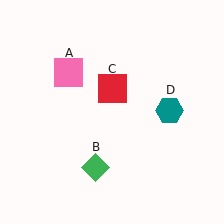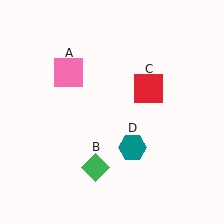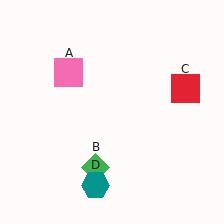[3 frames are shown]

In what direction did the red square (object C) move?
The red square (object C) moved right.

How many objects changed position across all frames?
2 objects changed position: red square (object C), teal hexagon (object D).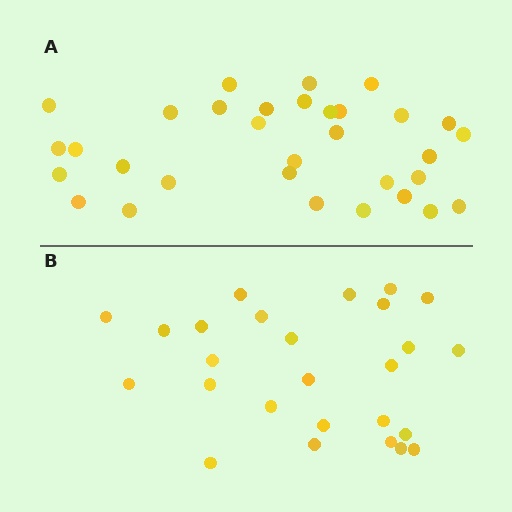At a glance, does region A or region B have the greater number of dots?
Region A (the top region) has more dots.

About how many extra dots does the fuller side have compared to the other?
Region A has about 6 more dots than region B.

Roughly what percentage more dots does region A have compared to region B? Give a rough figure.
About 25% more.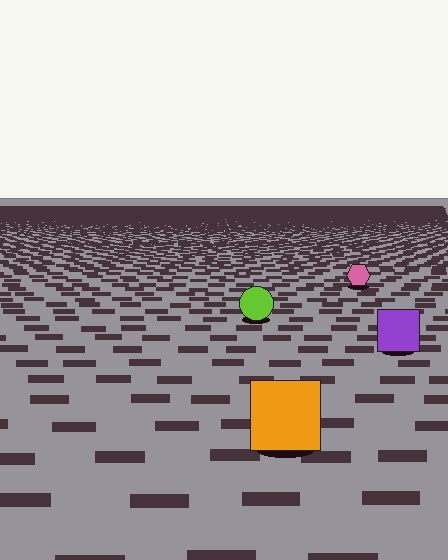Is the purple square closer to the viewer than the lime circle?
Yes. The purple square is closer — you can tell from the texture gradient: the ground texture is coarser near it.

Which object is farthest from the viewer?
The pink hexagon is farthest from the viewer. It appears smaller and the ground texture around it is denser.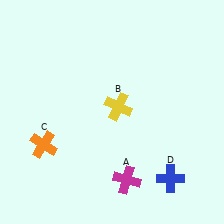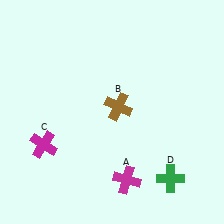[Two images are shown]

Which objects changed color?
B changed from yellow to brown. C changed from orange to magenta. D changed from blue to green.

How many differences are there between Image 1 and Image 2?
There are 3 differences between the two images.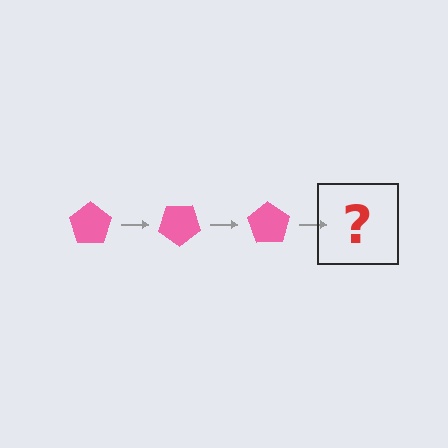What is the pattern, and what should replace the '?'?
The pattern is that the pentagon rotates 35 degrees each step. The '?' should be a pink pentagon rotated 105 degrees.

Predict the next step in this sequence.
The next step is a pink pentagon rotated 105 degrees.